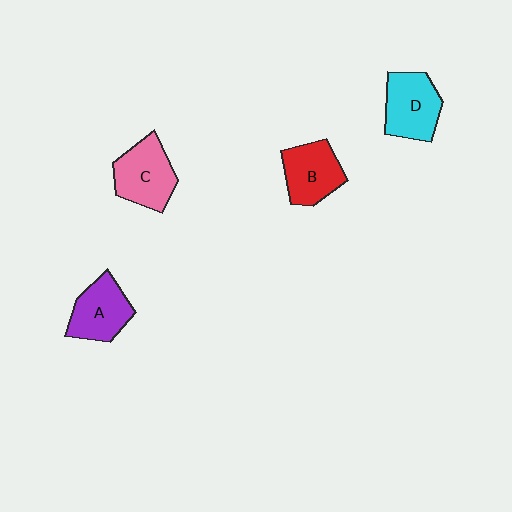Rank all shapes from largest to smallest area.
From largest to smallest: C (pink), D (cyan), B (red), A (purple).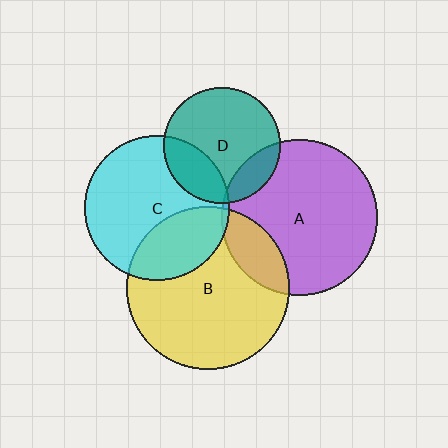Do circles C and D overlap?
Yes.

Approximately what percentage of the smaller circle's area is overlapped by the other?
Approximately 25%.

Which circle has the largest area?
Circle B (yellow).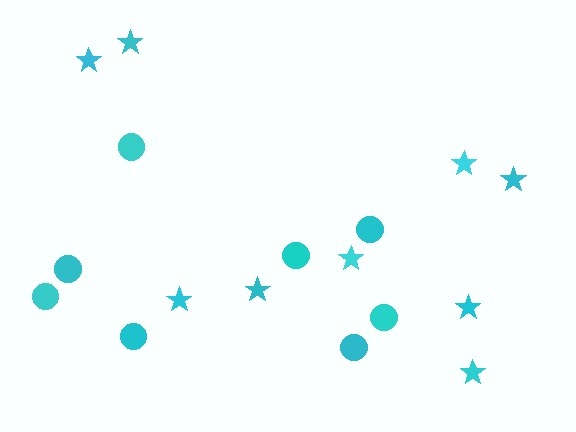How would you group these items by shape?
There are 2 groups: one group of circles (8) and one group of stars (9).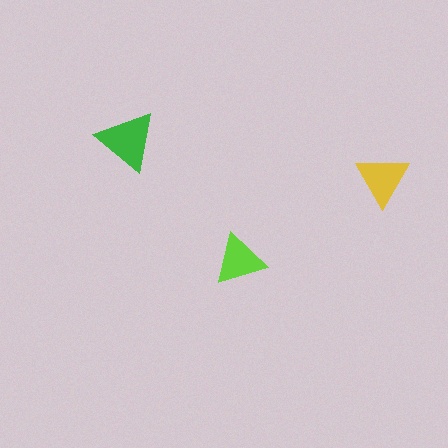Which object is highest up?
The green triangle is topmost.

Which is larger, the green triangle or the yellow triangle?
The green one.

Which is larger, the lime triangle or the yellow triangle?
The yellow one.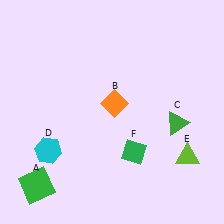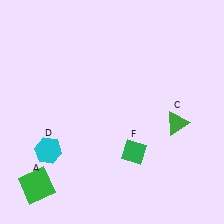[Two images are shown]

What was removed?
The lime triangle (E), the orange diamond (B) were removed in Image 2.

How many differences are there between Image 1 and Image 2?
There are 2 differences between the two images.